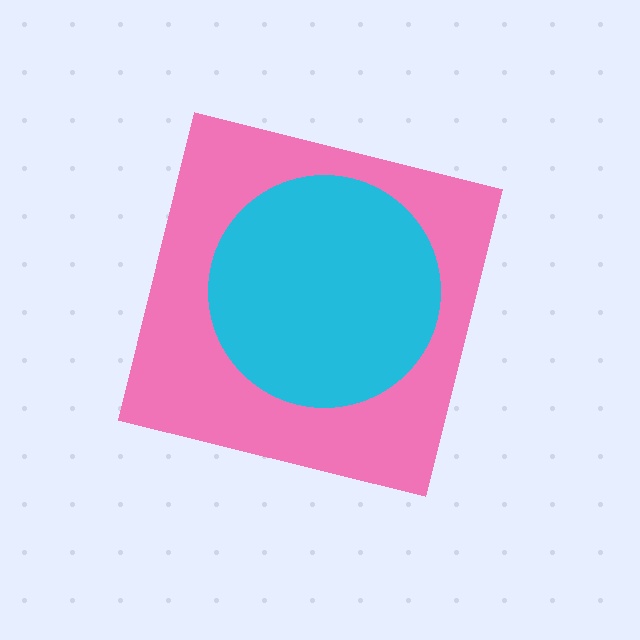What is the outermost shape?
The pink square.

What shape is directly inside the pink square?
The cyan circle.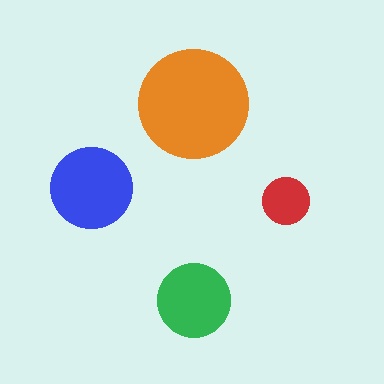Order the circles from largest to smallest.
the orange one, the blue one, the green one, the red one.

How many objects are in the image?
There are 4 objects in the image.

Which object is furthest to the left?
The blue circle is leftmost.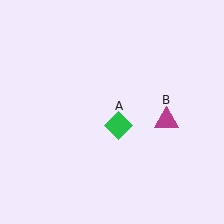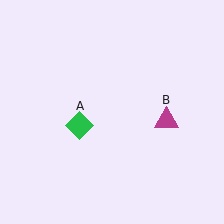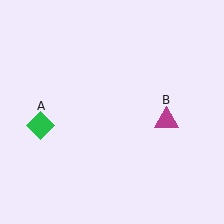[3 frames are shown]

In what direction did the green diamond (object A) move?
The green diamond (object A) moved left.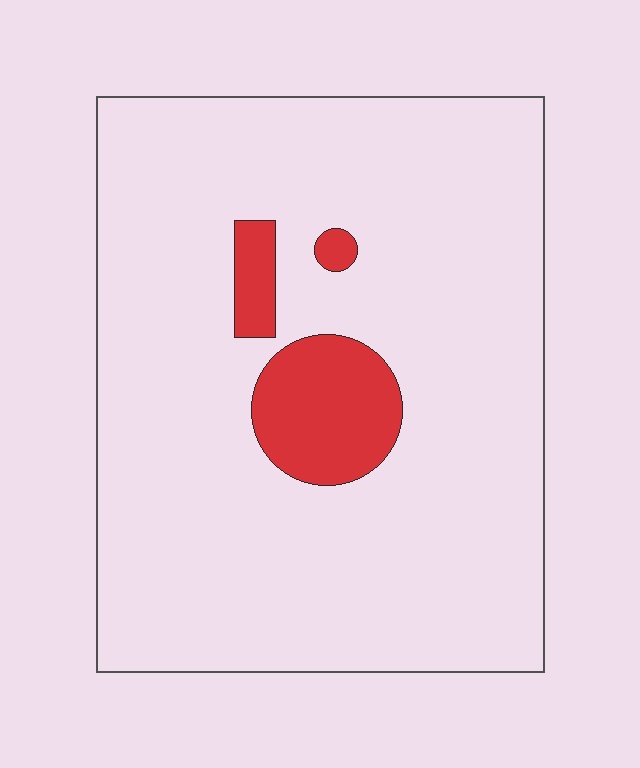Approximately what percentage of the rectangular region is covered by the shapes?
Approximately 10%.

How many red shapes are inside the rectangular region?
3.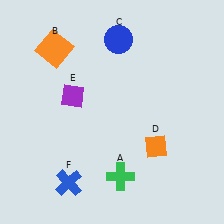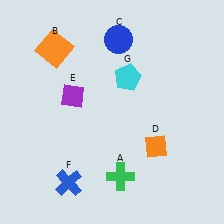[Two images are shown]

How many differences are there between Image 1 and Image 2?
There is 1 difference between the two images.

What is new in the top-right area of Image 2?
A cyan pentagon (G) was added in the top-right area of Image 2.